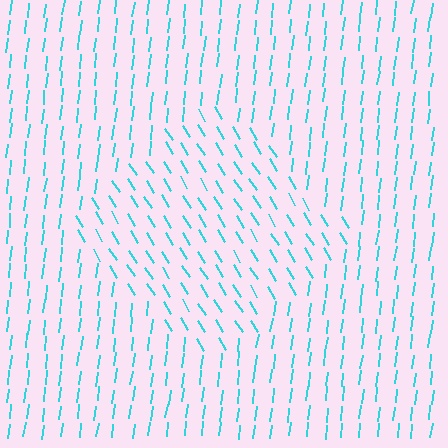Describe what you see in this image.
The image is filled with small cyan line segments. A diamond region in the image has lines oriented differently from the surrounding lines, creating a visible texture boundary.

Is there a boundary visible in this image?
Yes, there is a texture boundary formed by a change in line orientation.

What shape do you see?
I see a diamond.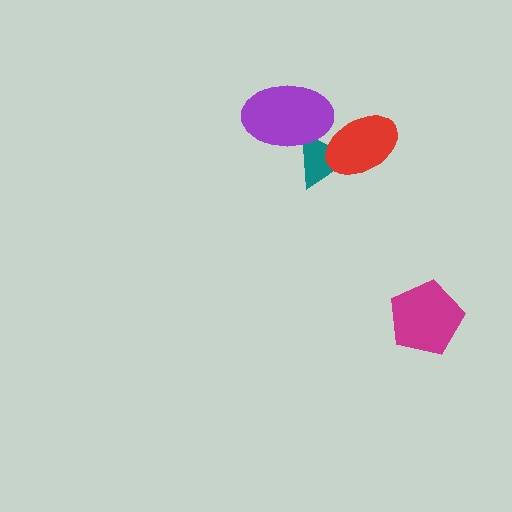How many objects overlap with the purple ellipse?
1 object overlaps with the purple ellipse.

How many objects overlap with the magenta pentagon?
0 objects overlap with the magenta pentagon.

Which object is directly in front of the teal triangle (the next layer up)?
The purple ellipse is directly in front of the teal triangle.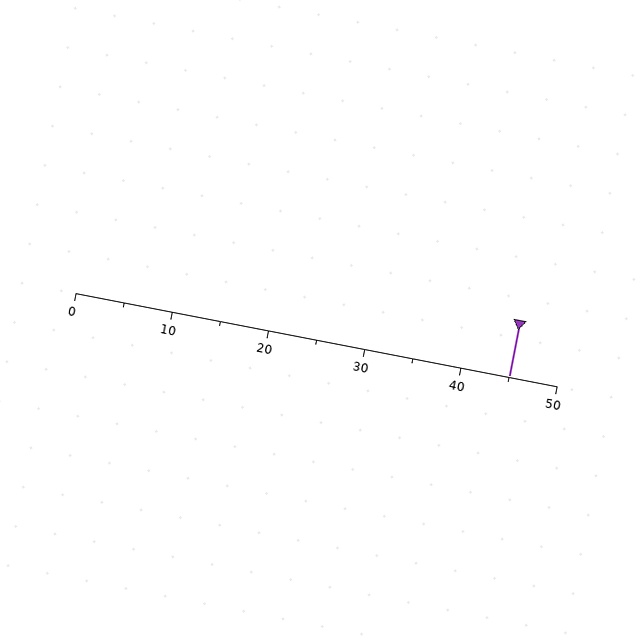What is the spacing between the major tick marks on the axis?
The major ticks are spaced 10 apart.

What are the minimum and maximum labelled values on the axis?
The axis runs from 0 to 50.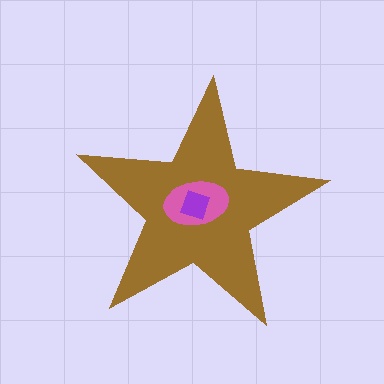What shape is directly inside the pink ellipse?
The purple square.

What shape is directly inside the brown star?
The pink ellipse.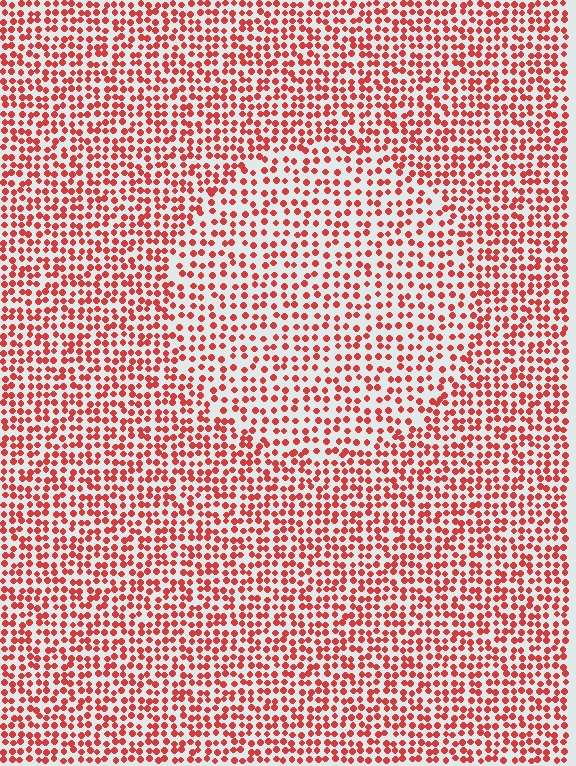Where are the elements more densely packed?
The elements are more densely packed outside the circle boundary.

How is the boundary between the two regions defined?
The boundary is defined by a change in element density (approximately 1.5x ratio). All elements are the same color, size, and shape.